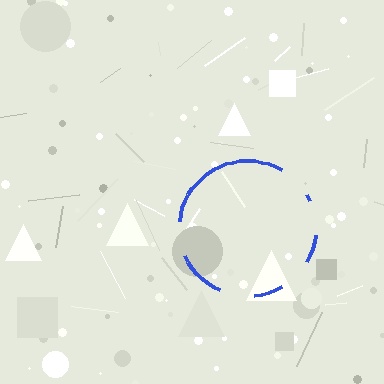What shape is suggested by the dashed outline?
The dashed outline suggests a circle.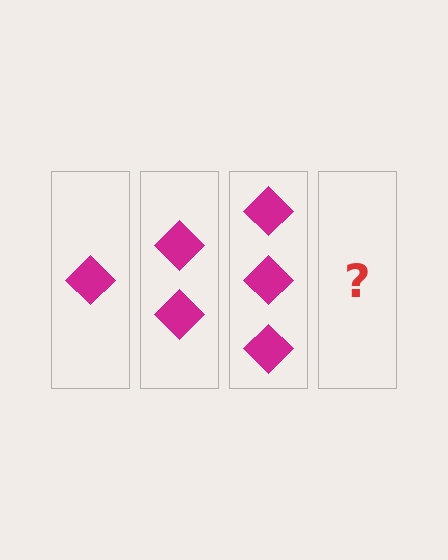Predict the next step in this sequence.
The next step is 4 diamonds.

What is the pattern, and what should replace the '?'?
The pattern is that each step adds one more diamond. The '?' should be 4 diamonds.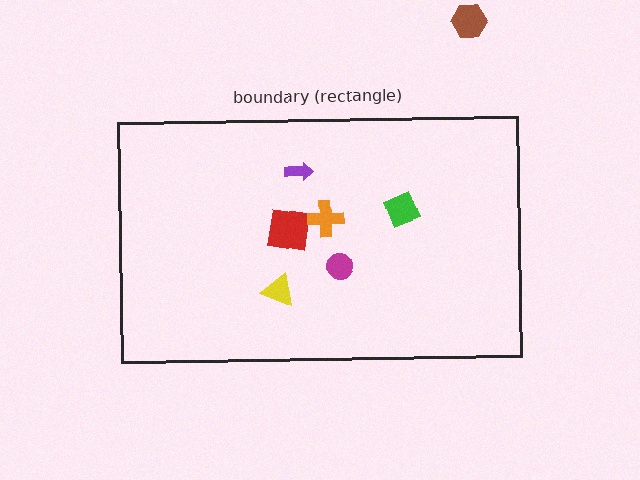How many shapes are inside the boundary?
6 inside, 1 outside.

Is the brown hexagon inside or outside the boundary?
Outside.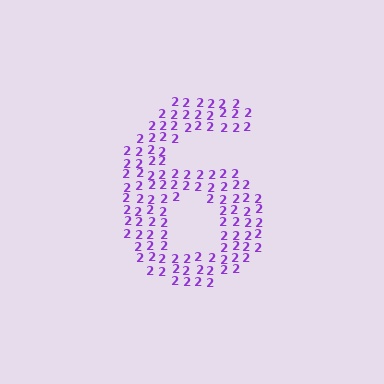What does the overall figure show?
The overall figure shows the digit 6.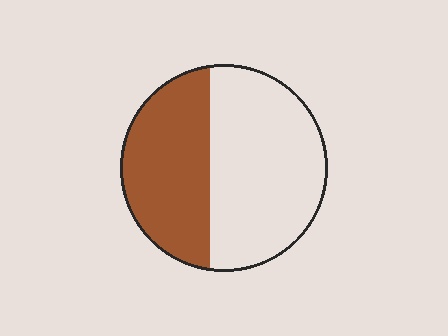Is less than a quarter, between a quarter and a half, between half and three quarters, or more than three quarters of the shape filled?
Between a quarter and a half.